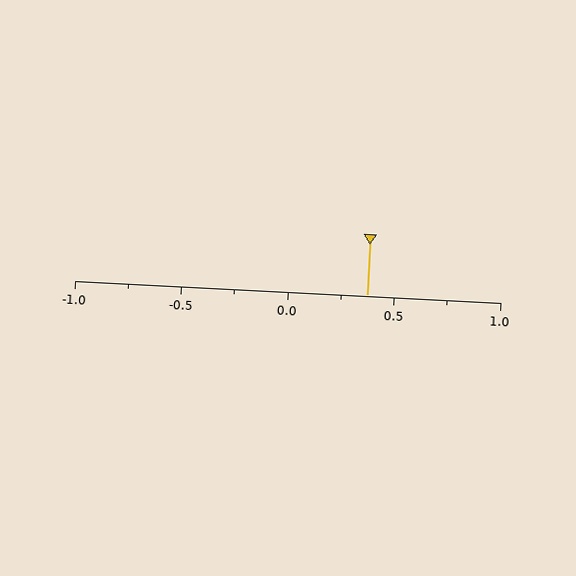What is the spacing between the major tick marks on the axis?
The major ticks are spaced 0.5 apart.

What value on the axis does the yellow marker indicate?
The marker indicates approximately 0.38.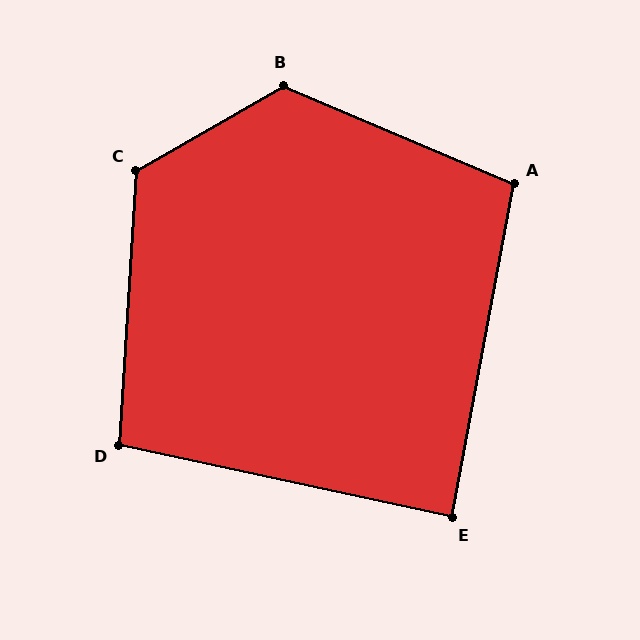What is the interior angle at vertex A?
Approximately 102 degrees (obtuse).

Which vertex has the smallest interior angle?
E, at approximately 88 degrees.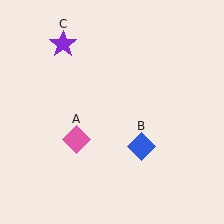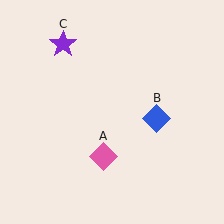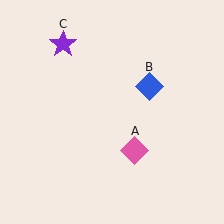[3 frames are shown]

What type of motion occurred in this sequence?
The pink diamond (object A), blue diamond (object B) rotated counterclockwise around the center of the scene.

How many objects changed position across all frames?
2 objects changed position: pink diamond (object A), blue diamond (object B).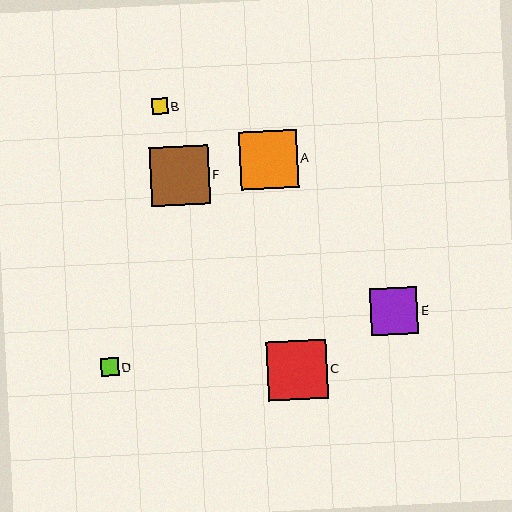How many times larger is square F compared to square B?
Square F is approximately 3.6 times the size of square B.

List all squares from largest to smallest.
From largest to smallest: C, F, A, E, D, B.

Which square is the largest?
Square C is the largest with a size of approximately 60 pixels.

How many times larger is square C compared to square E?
Square C is approximately 1.3 times the size of square E.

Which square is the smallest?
Square B is the smallest with a size of approximately 16 pixels.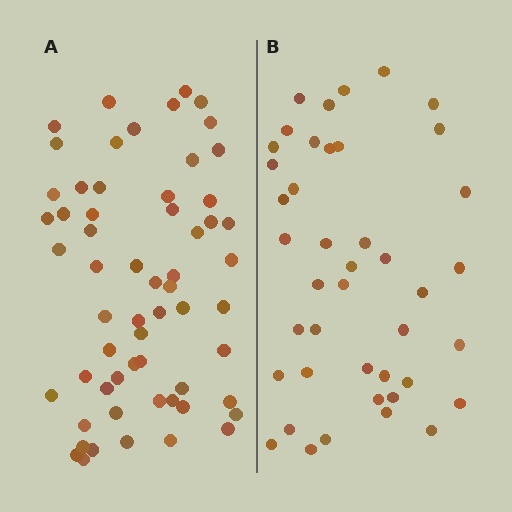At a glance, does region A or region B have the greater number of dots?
Region A (the left region) has more dots.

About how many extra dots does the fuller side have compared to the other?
Region A has approximately 20 more dots than region B.